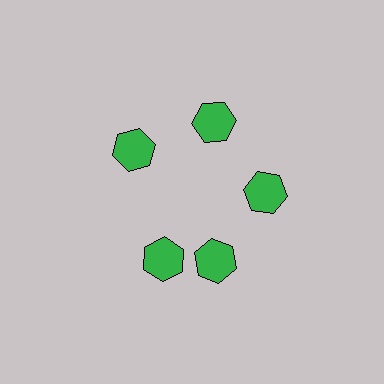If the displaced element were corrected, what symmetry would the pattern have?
It would have 5-fold rotational symmetry — the pattern would map onto itself every 72 degrees.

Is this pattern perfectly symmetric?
No. The 5 green hexagons are arranged in a ring, but one element near the 8 o'clock position is rotated out of alignment along the ring, breaking the 5-fold rotational symmetry.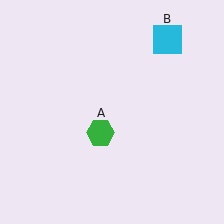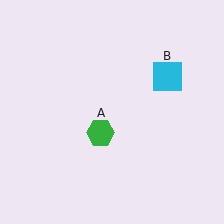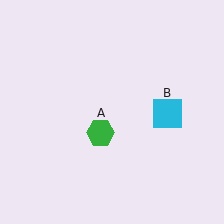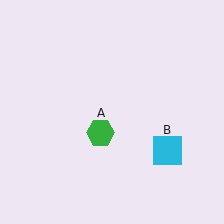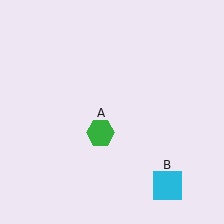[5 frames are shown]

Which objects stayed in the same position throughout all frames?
Green hexagon (object A) remained stationary.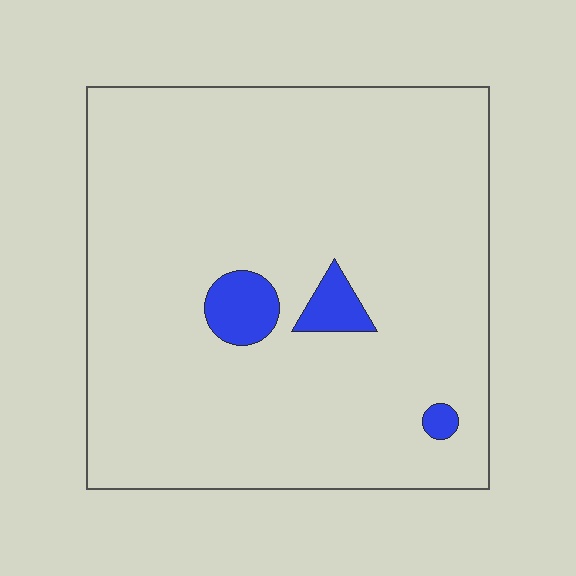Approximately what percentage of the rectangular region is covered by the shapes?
Approximately 5%.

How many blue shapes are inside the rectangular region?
3.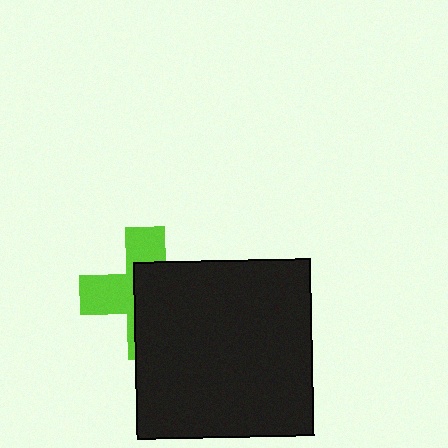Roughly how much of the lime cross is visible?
A small part of it is visible (roughly 43%).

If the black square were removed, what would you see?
You would see the complete lime cross.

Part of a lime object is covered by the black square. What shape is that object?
It is a cross.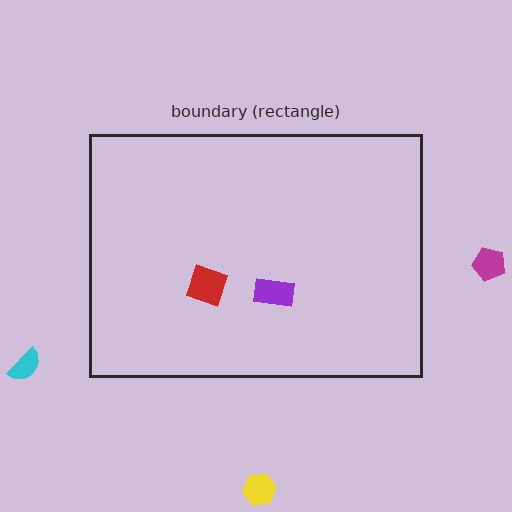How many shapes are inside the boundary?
2 inside, 3 outside.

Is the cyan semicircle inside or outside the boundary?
Outside.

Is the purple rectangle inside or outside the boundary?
Inside.